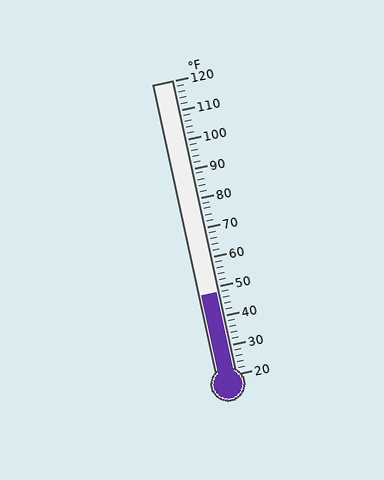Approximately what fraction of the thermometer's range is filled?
The thermometer is filled to approximately 30% of its range.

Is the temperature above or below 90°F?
The temperature is below 90°F.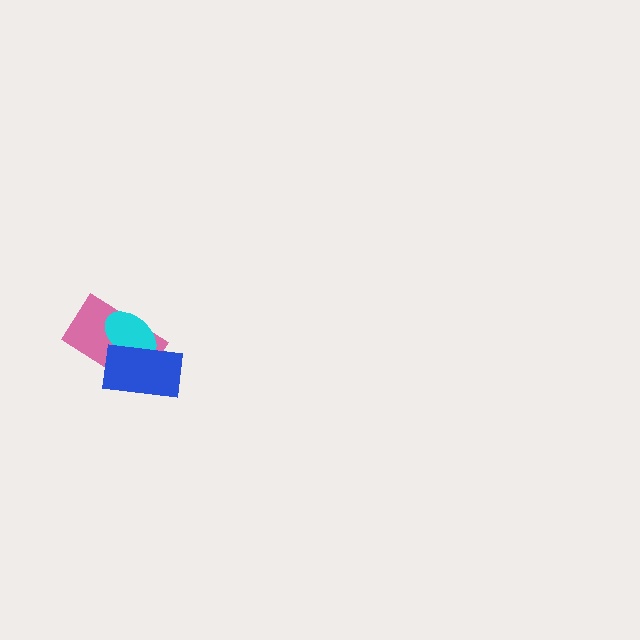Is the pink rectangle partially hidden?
Yes, it is partially covered by another shape.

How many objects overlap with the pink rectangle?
2 objects overlap with the pink rectangle.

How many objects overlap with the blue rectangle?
2 objects overlap with the blue rectangle.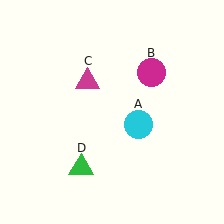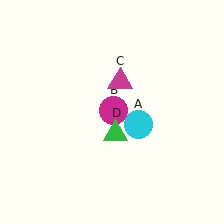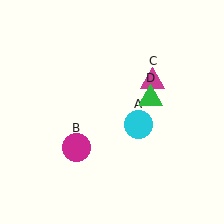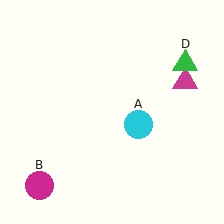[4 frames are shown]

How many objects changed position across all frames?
3 objects changed position: magenta circle (object B), magenta triangle (object C), green triangle (object D).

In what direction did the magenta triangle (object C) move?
The magenta triangle (object C) moved right.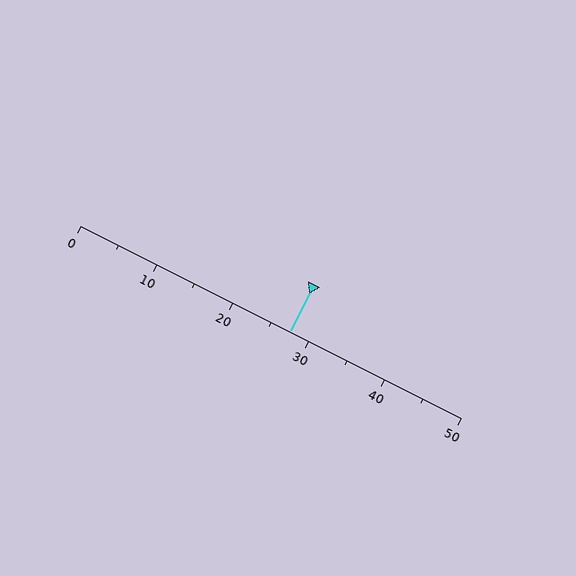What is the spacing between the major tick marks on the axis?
The major ticks are spaced 10 apart.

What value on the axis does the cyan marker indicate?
The marker indicates approximately 27.5.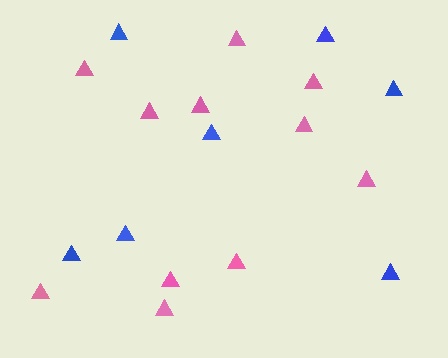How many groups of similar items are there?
There are 2 groups: one group of blue triangles (7) and one group of pink triangles (11).